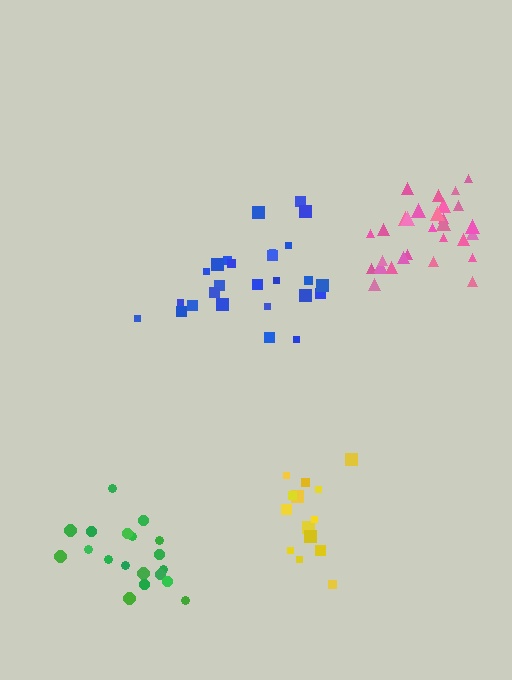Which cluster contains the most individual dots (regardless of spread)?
Pink (30).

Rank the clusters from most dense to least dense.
pink, green, blue, yellow.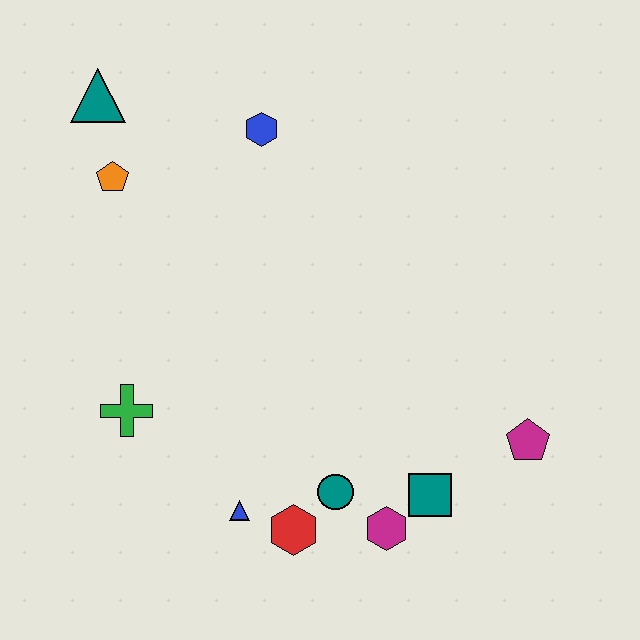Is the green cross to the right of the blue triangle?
No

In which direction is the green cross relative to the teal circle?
The green cross is to the left of the teal circle.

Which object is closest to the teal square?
The magenta hexagon is closest to the teal square.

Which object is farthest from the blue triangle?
The teal triangle is farthest from the blue triangle.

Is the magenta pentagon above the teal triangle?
No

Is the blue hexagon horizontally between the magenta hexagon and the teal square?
No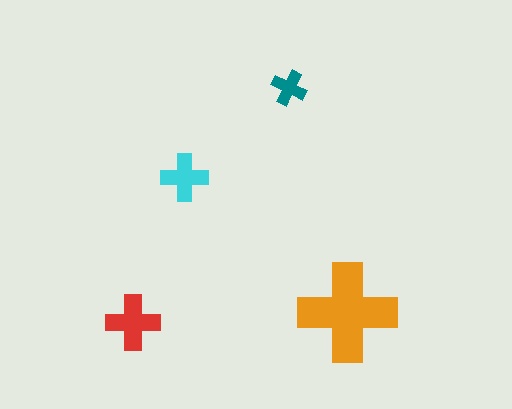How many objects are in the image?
There are 4 objects in the image.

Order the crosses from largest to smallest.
the orange one, the red one, the cyan one, the teal one.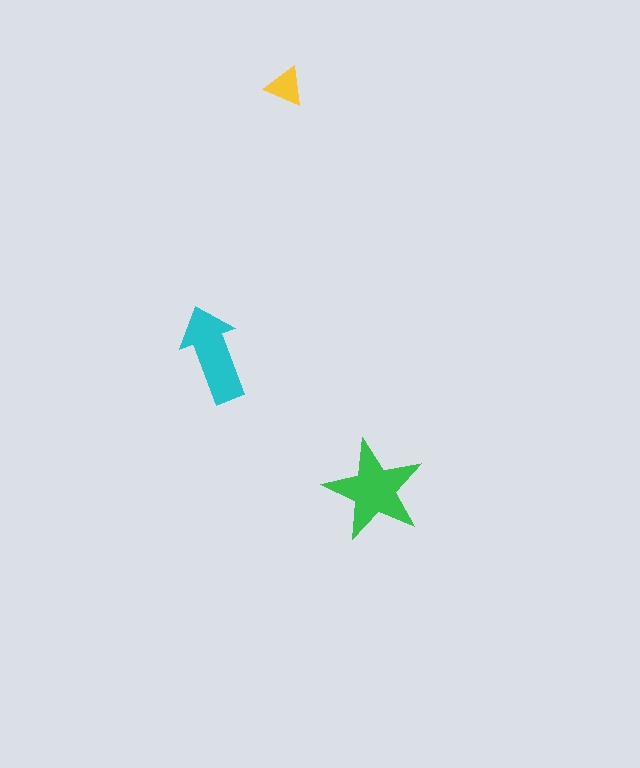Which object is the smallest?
The yellow triangle.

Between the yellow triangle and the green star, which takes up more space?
The green star.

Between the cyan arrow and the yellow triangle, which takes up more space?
The cyan arrow.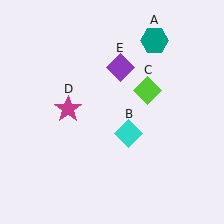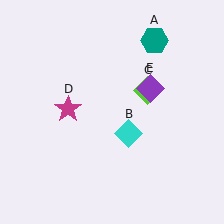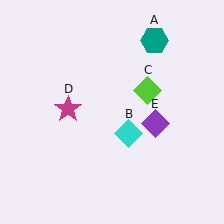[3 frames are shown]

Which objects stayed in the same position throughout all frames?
Teal hexagon (object A) and cyan diamond (object B) and lime diamond (object C) and magenta star (object D) remained stationary.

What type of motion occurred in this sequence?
The purple diamond (object E) rotated clockwise around the center of the scene.